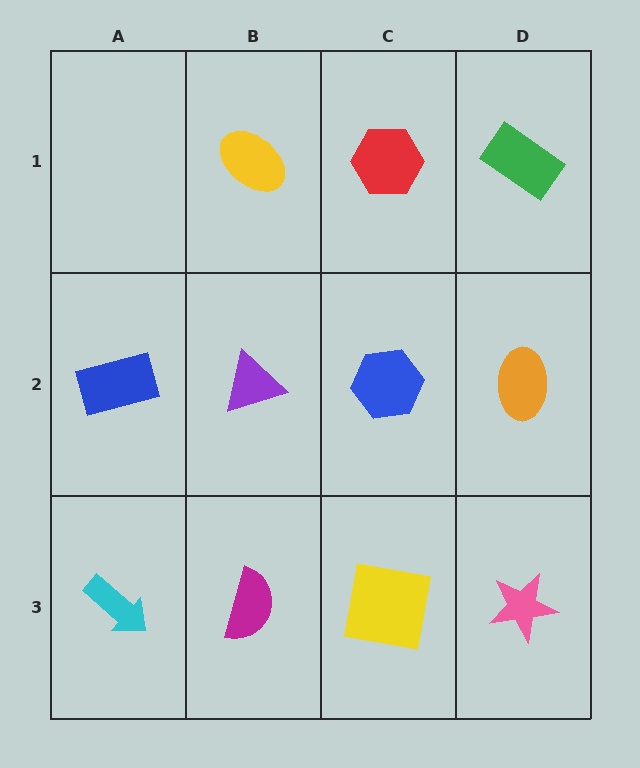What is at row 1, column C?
A red hexagon.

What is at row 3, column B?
A magenta semicircle.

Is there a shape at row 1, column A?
No, that cell is empty.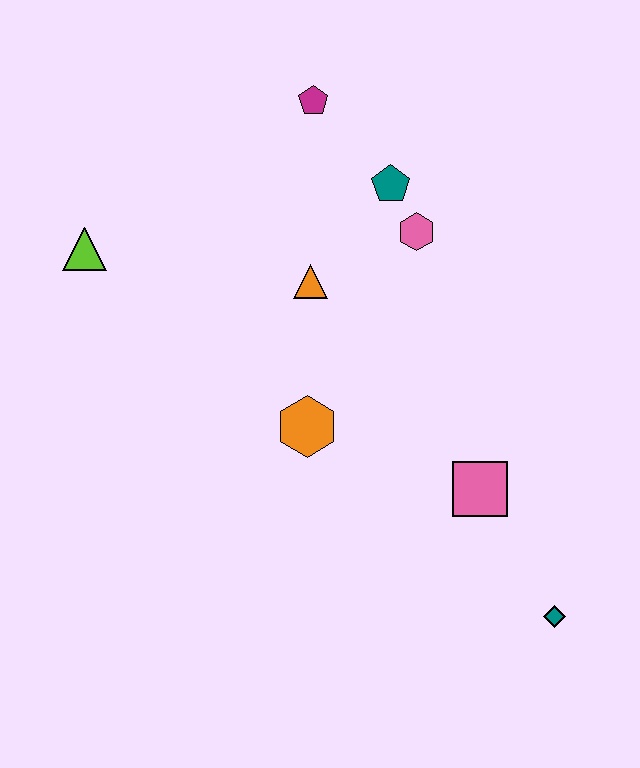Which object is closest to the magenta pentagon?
The teal pentagon is closest to the magenta pentagon.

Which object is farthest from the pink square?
The lime triangle is farthest from the pink square.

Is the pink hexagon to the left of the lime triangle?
No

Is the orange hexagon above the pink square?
Yes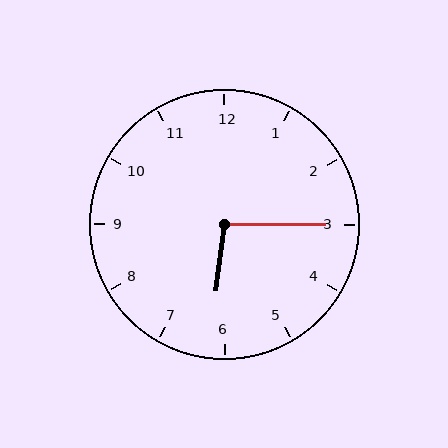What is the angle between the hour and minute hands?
Approximately 98 degrees.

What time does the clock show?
6:15.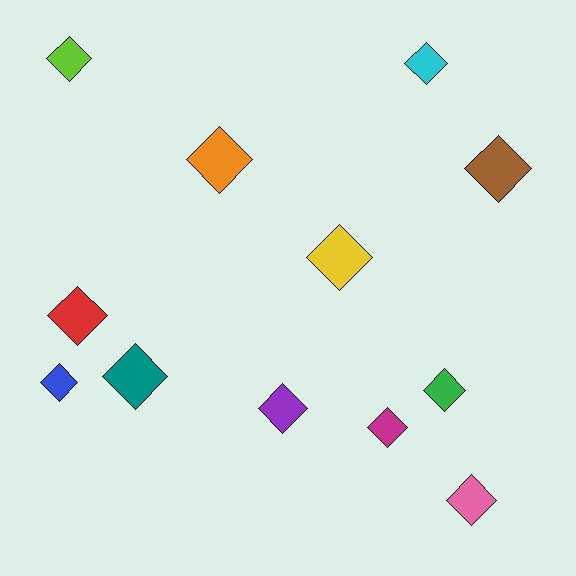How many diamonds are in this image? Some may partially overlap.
There are 12 diamonds.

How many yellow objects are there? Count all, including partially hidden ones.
There is 1 yellow object.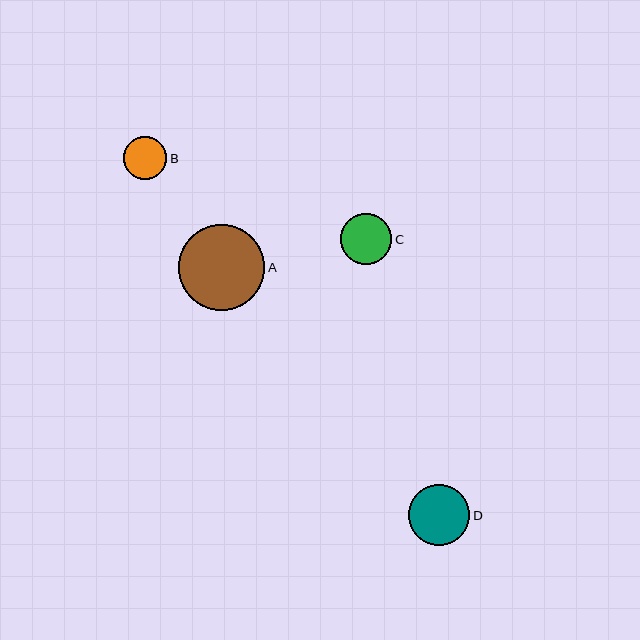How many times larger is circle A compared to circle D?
Circle A is approximately 1.4 times the size of circle D.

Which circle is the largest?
Circle A is the largest with a size of approximately 86 pixels.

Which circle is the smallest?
Circle B is the smallest with a size of approximately 43 pixels.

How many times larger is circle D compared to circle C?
Circle D is approximately 1.2 times the size of circle C.